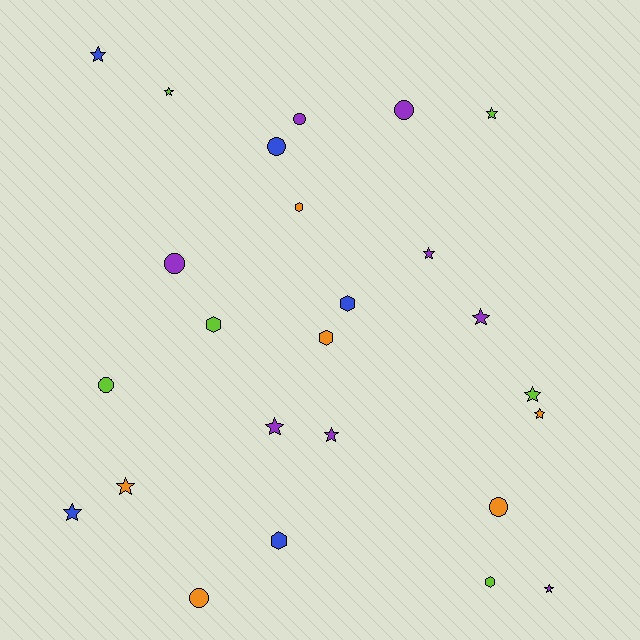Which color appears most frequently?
Purple, with 8 objects.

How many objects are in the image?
There are 25 objects.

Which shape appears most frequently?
Star, with 12 objects.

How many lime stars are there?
There are 3 lime stars.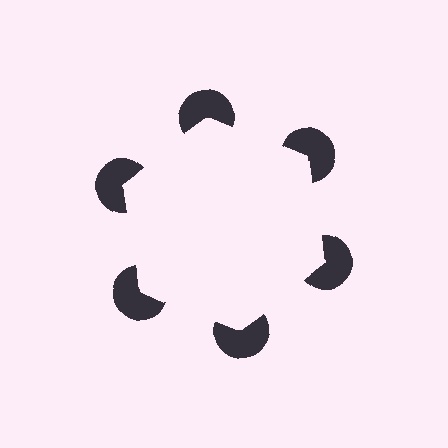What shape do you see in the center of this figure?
An illusory hexagon — its edges are inferred from the aligned wedge cuts in the pac-man discs, not physically drawn.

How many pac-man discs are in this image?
There are 6 — one at each vertex of the illusory hexagon.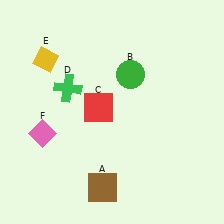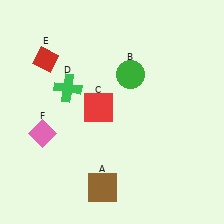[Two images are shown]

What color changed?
The diamond (E) changed from yellow in Image 1 to red in Image 2.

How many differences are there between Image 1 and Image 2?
There is 1 difference between the two images.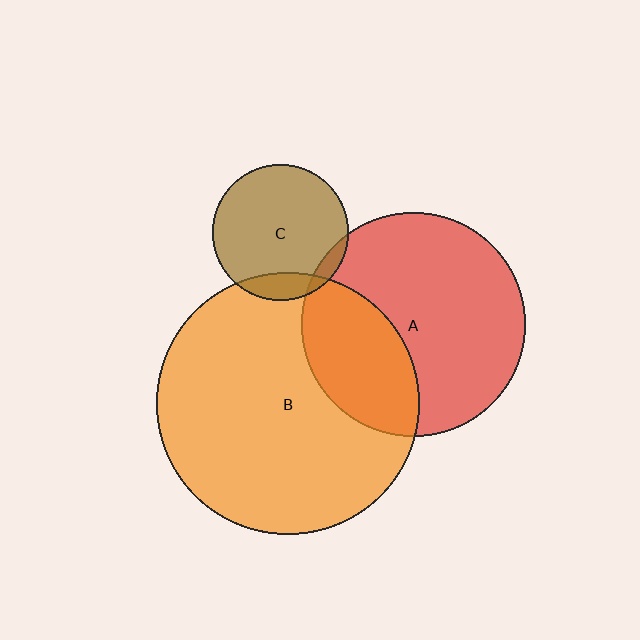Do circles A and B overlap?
Yes.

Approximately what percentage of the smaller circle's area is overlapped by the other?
Approximately 30%.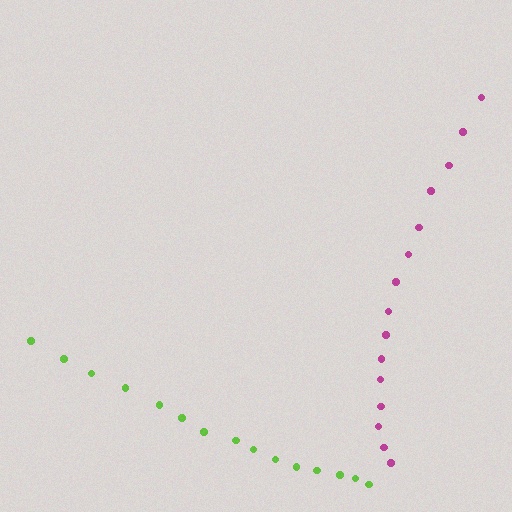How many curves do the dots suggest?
There are 2 distinct paths.